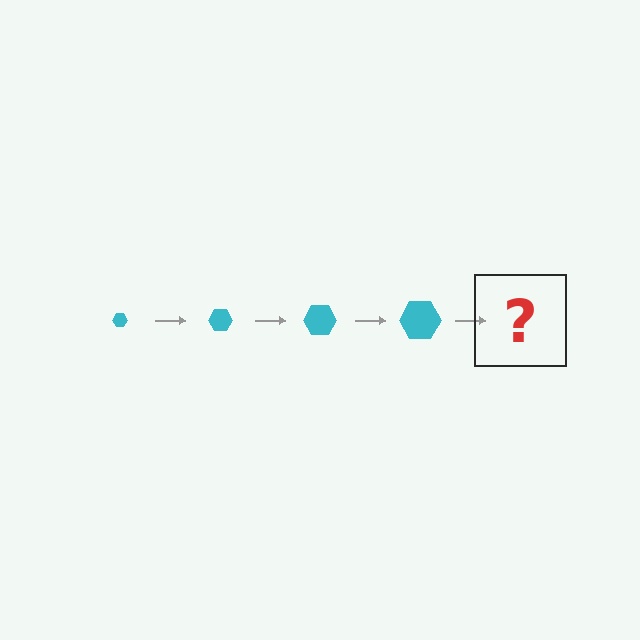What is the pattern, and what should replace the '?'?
The pattern is that the hexagon gets progressively larger each step. The '?' should be a cyan hexagon, larger than the previous one.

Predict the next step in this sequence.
The next step is a cyan hexagon, larger than the previous one.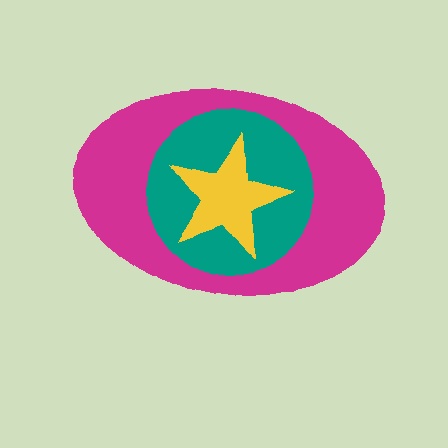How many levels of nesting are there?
3.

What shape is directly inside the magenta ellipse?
The teal circle.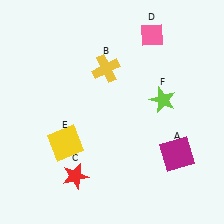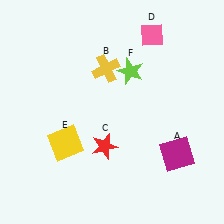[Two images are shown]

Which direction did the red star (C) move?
The red star (C) moved up.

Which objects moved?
The objects that moved are: the red star (C), the lime star (F).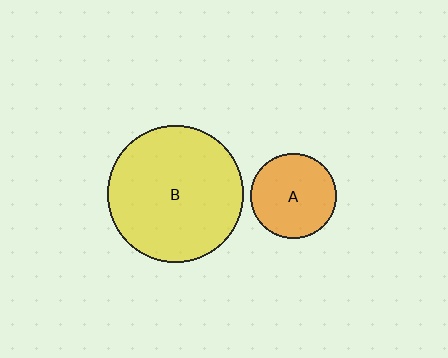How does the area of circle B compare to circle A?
Approximately 2.5 times.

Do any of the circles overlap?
No, none of the circles overlap.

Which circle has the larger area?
Circle B (yellow).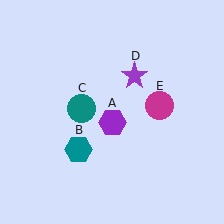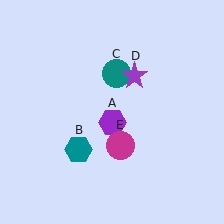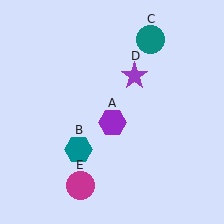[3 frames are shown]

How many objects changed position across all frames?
2 objects changed position: teal circle (object C), magenta circle (object E).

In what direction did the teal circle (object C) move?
The teal circle (object C) moved up and to the right.